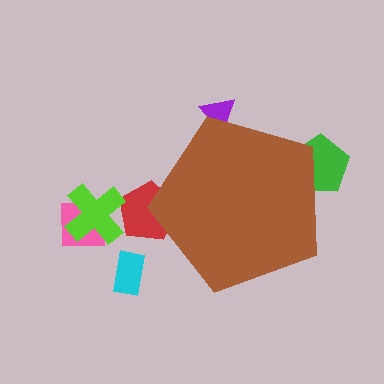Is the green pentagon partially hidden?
Yes, the green pentagon is partially hidden behind the brown pentagon.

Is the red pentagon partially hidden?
Yes, the red pentagon is partially hidden behind the brown pentagon.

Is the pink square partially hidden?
No, the pink square is fully visible.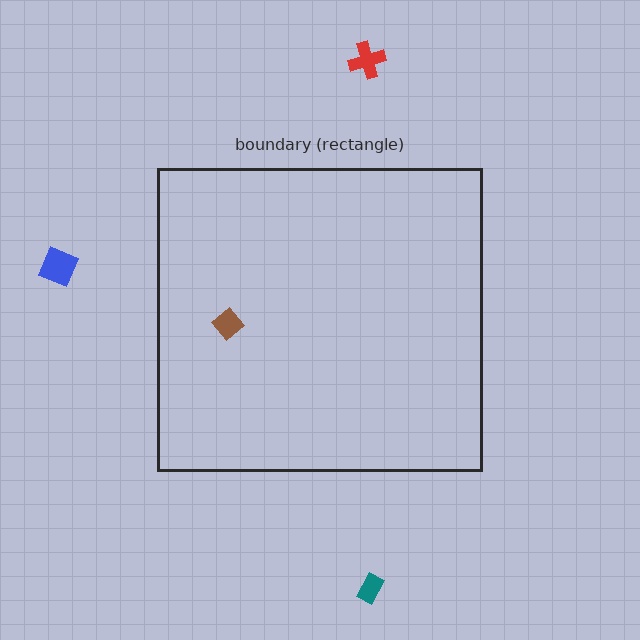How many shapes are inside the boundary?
1 inside, 3 outside.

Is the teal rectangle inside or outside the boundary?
Outside.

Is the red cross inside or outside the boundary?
Outside.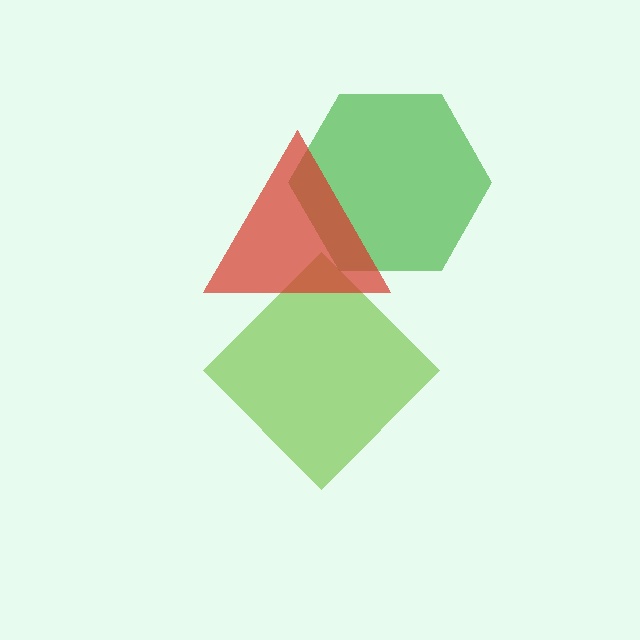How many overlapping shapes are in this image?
There are 3 overlapping shapes in the image.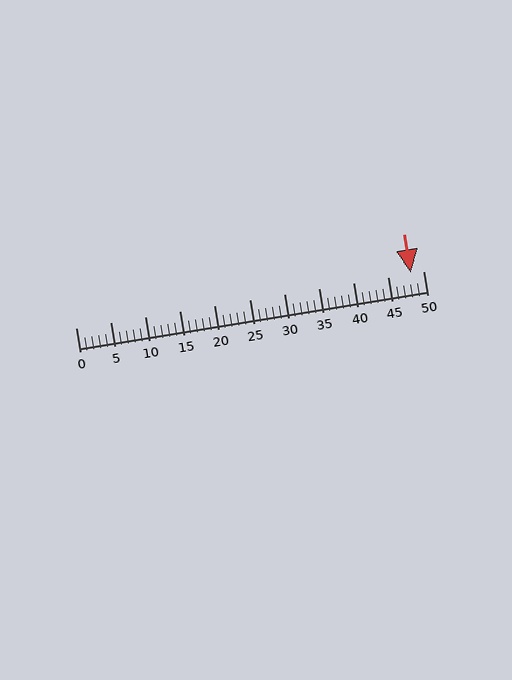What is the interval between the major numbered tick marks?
The major tick marks are spaced 5 units apart.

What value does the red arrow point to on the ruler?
The red arrow points to approximately 48.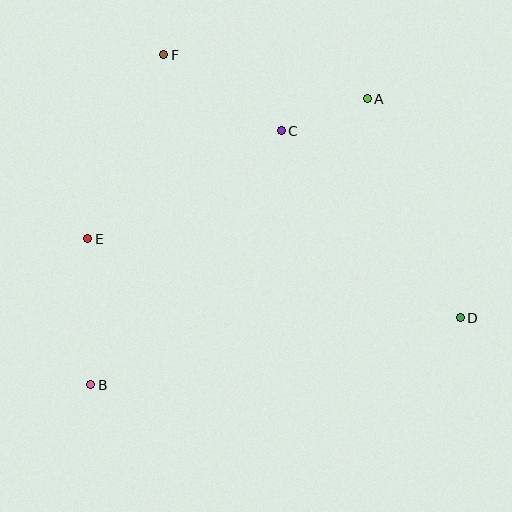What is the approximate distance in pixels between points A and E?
The distance between A and E is approximately 313 pixels.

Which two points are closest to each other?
Points A and C are closest to each other.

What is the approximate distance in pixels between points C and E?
The distance between C and E is approximately 222 pixels.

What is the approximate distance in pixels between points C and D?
The distance between C and D is approximately 259 pixels.